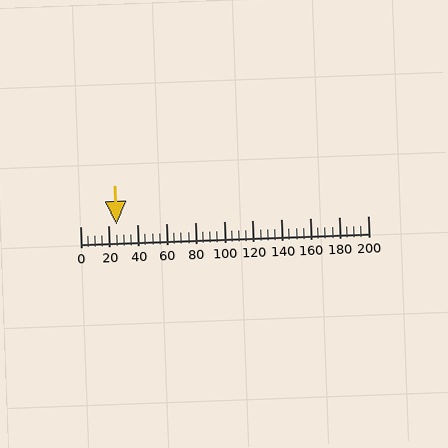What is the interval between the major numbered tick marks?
The major tick marks are spaced 20 units apart.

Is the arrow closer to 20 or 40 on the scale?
The arrow is closer to 20.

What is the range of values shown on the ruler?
The ruler shows values from 0 to 200.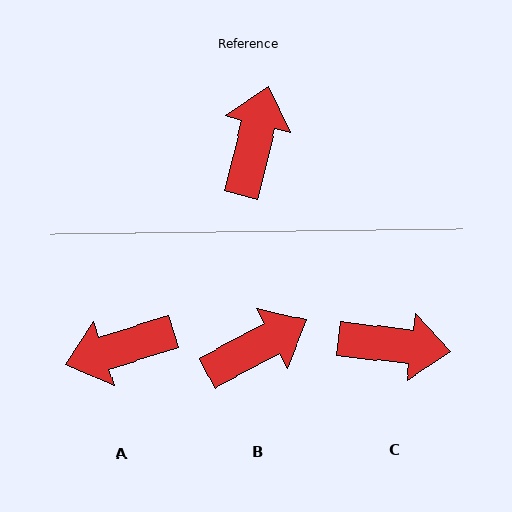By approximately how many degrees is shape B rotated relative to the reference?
Approximately 48 degrees clockwise.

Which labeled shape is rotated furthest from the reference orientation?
A, about 121 degrees away.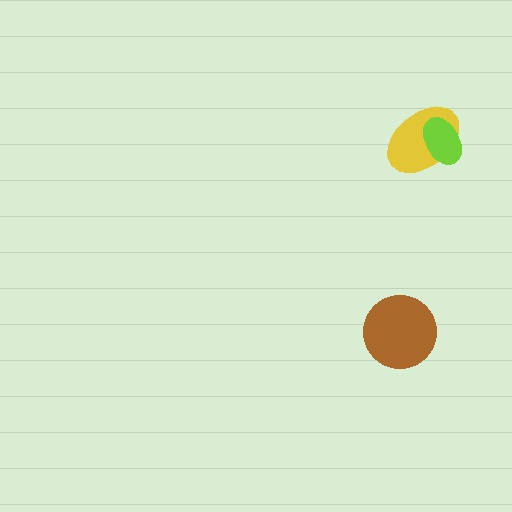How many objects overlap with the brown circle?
0 objects overlap with the brown circle.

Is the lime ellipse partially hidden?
No, no other shape covers it.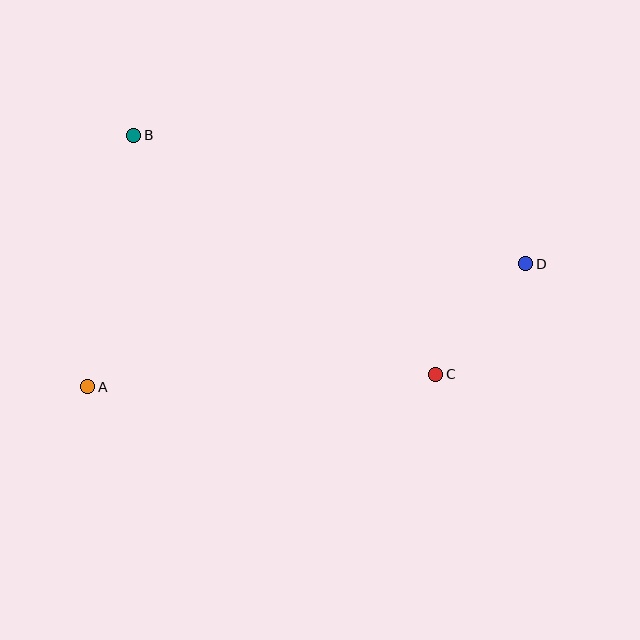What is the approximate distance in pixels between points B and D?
The distance between B and D is approximately 413 pixels.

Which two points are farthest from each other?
Points A and D are farthest from each other.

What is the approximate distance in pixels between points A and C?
The distance between A and C is approximately 348 pixels.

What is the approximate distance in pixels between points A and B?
The distance between A and B is approximately 256 pixels.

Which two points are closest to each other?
Points C and D are closest to each other.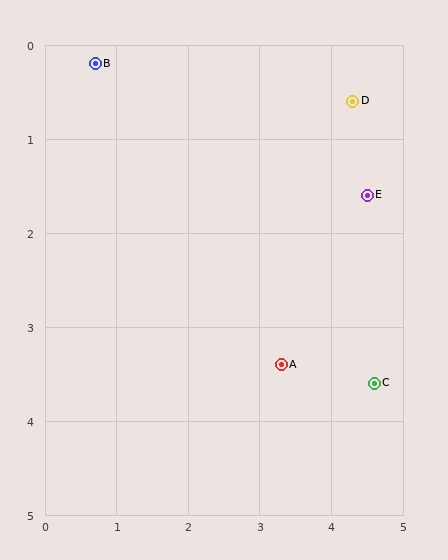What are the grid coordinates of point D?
Point D is at approximately (4.3, 0.6).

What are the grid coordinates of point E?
Point E is at approximately (4.5, 1.6).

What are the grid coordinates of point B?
Point B is at approximately (0.7, 0.2).